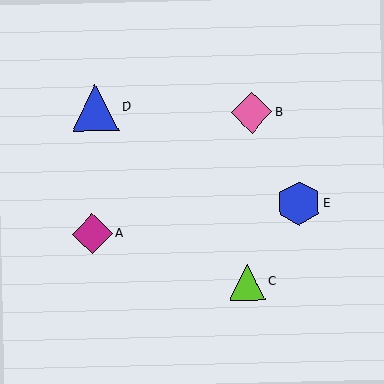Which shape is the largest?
The blue triangle (labeled D) is the largest.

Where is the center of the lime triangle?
The center of the lime triangle is at (247, 282).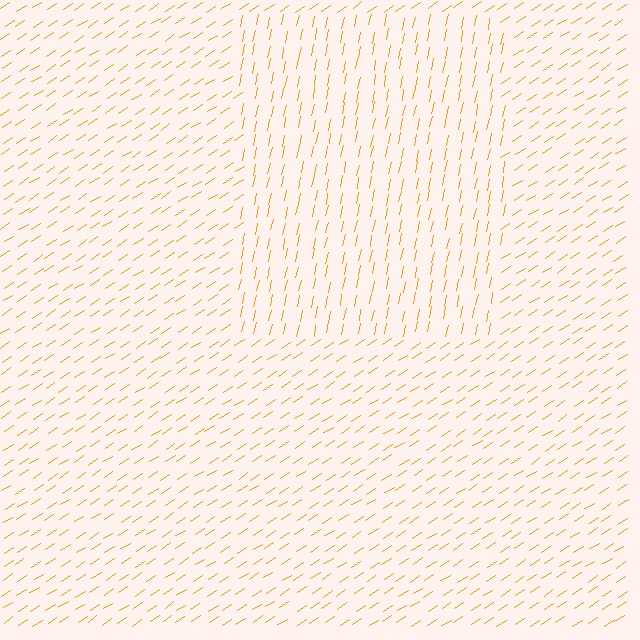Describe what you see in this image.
The image is filled with small orange line segments. A rectangle region in the image has lines oriented differently from the surrounding lines, creating a visible texture boundary.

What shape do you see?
I see a rectangle.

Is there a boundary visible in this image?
Yes, there is a texture boundary formed by a change in line orientation.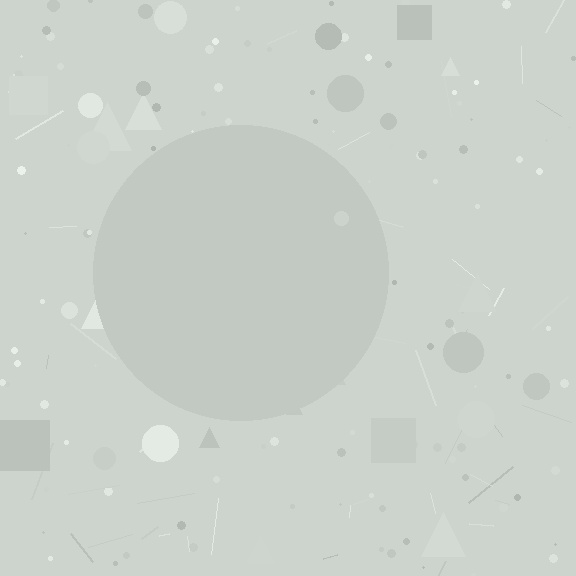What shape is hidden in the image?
A circle is hidden in the image.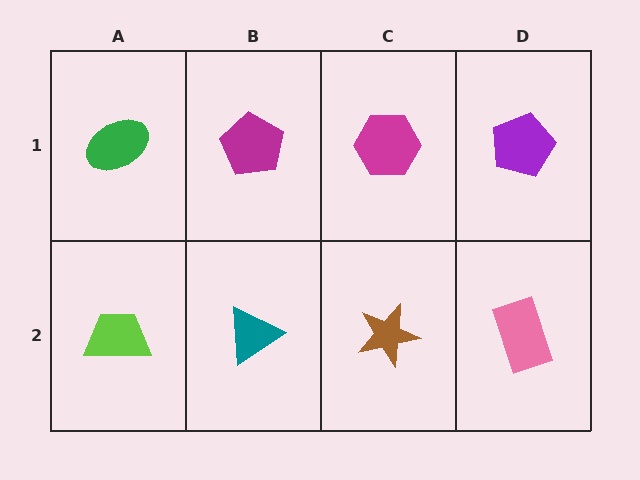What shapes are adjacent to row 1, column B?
A teal triangle (row 2, column B), a green ellipse (row 1, column A), a magenta hexagon (row 1, column C).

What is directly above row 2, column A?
A green ellipse.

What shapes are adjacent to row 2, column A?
A green ellipse (row 1, column A), a teal triangle (row 2, column B).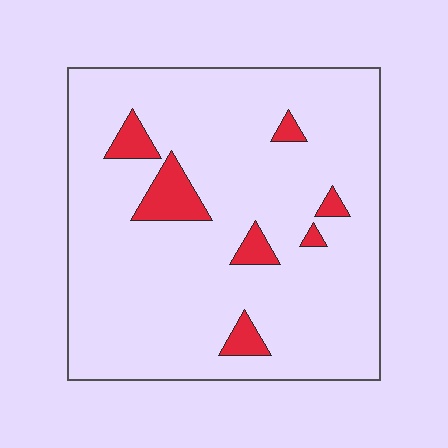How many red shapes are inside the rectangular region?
7.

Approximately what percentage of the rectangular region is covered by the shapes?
Approximately 10%.